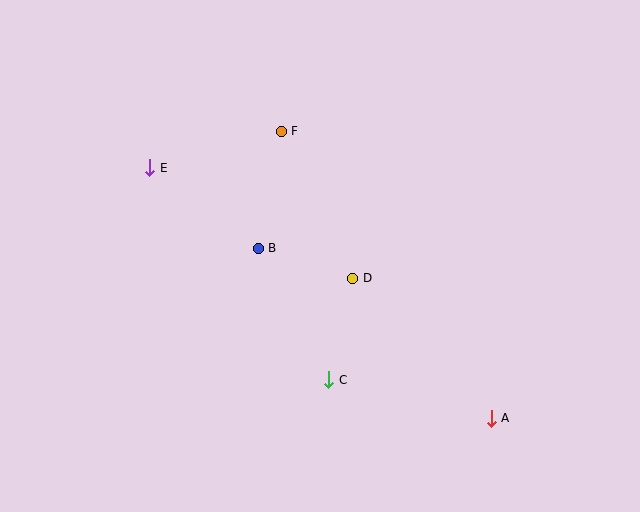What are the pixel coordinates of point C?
Point C is at (329, 380).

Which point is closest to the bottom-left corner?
Point C is closest to the bottom-left corner.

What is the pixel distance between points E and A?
The distance between E and A is 423 pixels.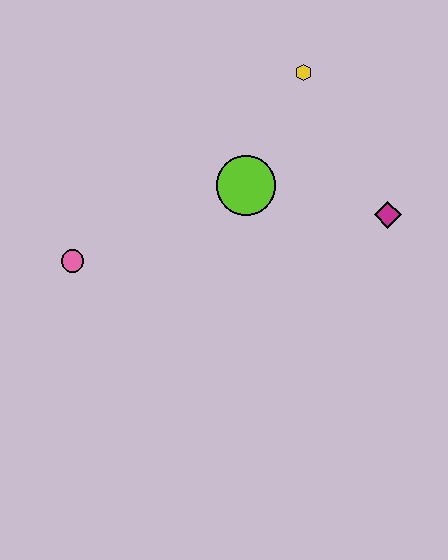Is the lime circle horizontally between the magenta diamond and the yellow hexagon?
No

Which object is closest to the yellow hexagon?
The lime circle is closest to the yellow hexagon.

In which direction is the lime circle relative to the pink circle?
The lime circle is to the right of the pink circle.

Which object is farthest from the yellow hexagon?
The pink circle is farthest from the yellow hexagon.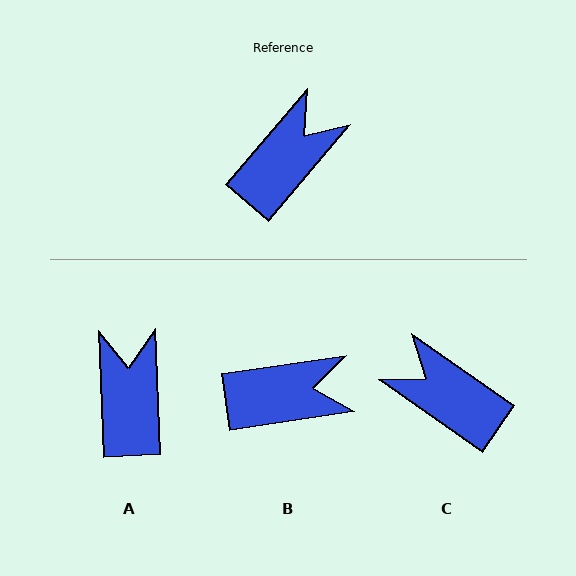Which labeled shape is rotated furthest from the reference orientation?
C, about 95 degrees away.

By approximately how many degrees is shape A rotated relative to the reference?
Approximately 43 degrees counter-clockwise.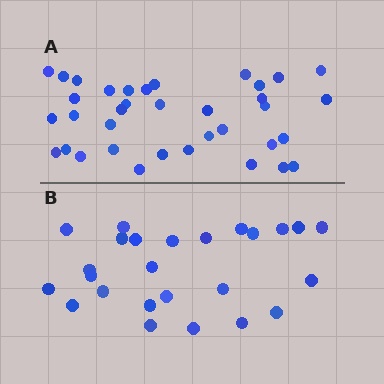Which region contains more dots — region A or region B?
Region A (the top region) has more dots.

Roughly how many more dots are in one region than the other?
Region A has roughly 12 or so more dots than region B.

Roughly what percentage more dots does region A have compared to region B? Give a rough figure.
About 45% more.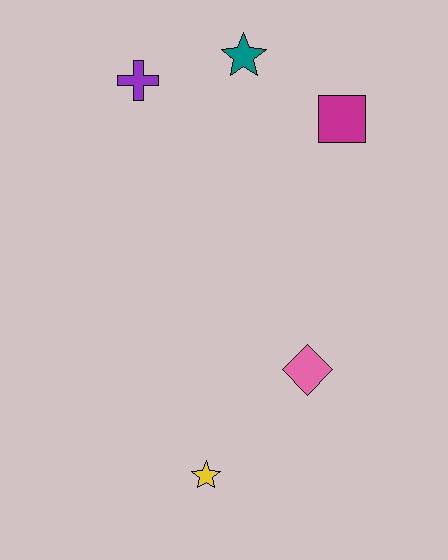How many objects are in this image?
There are 5 objects.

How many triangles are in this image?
There are no triangles.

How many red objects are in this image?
There are no red objects.